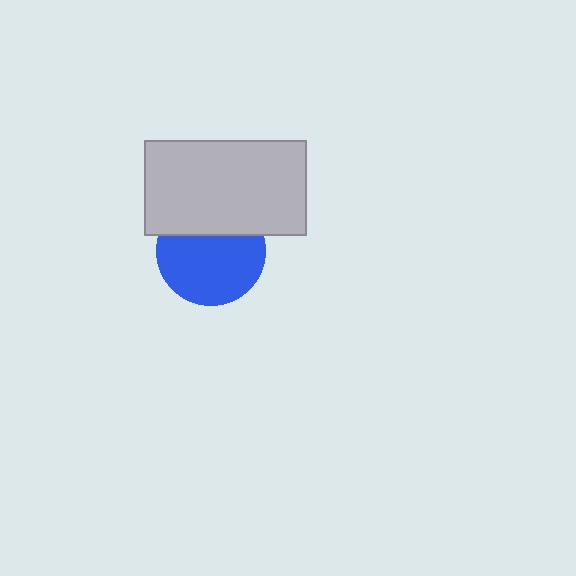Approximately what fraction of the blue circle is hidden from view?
Roughly 32% of the blue circle is hidden behind the light gray rectangle.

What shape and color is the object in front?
The object in front is a light gray rectangle.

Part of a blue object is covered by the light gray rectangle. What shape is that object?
It is a circle.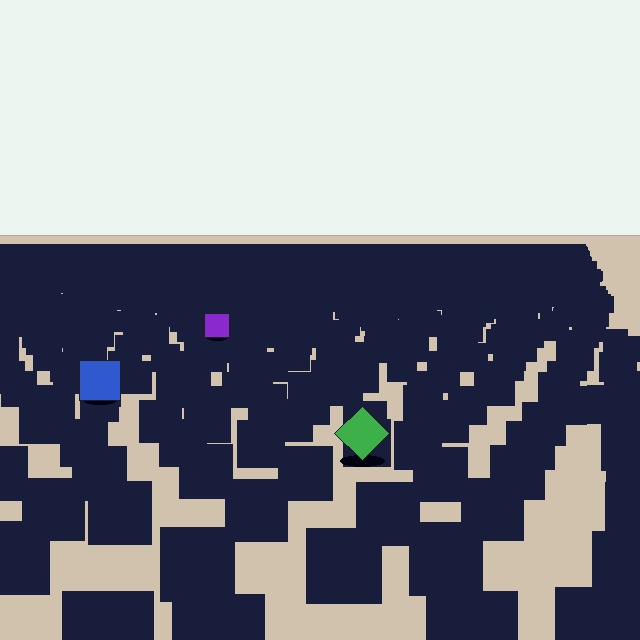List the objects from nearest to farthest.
From nearest to farthest: the green diamond, the blue square, the purple square.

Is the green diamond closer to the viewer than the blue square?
Yes. The green diamond is closer — you can tell from the texture gradient: the ground texture is coarser near it.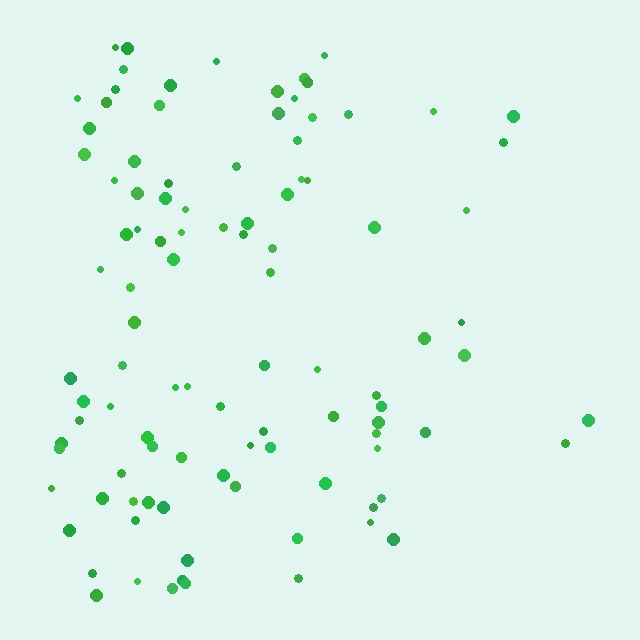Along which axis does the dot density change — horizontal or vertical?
Horizontal.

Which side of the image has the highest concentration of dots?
The left.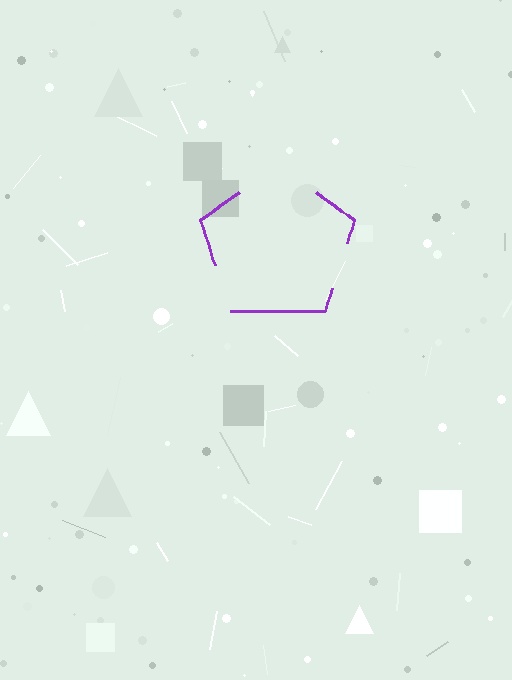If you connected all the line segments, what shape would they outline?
They would outline a pentagon.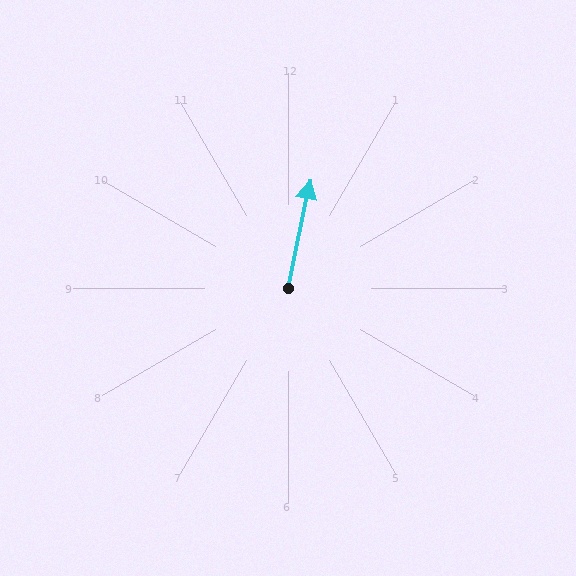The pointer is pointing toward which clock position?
Roughly 12 o'clock.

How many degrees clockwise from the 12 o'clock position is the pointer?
Approximately 11 degrees.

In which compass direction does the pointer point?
North.